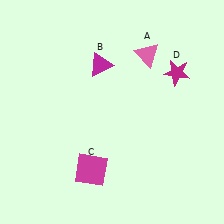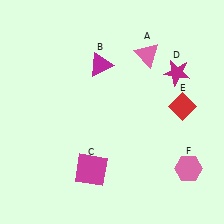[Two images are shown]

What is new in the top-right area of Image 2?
A red diamond (E) was added in the top-right area of Image 2.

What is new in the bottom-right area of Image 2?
A pink hexagon (F) was added in the bottom-right area of Image 2.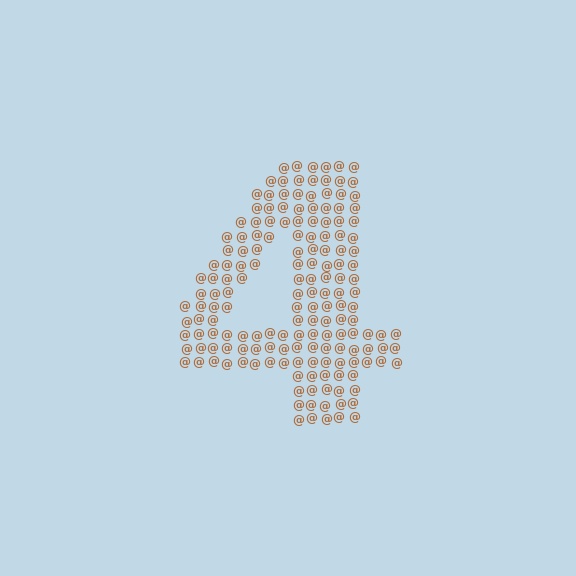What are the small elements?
The small elements are at signs.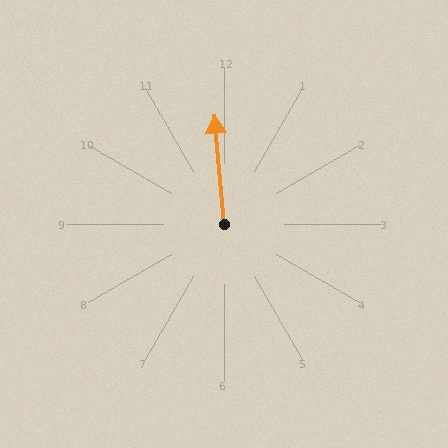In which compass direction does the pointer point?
North.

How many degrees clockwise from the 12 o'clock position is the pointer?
Approximately 355 degrees.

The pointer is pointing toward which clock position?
Roughly 12 o'clock.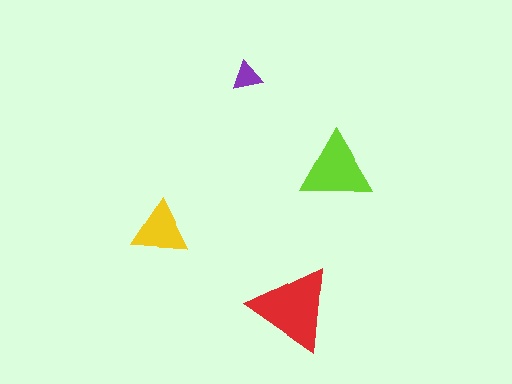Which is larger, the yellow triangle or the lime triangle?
The lime one.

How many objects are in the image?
There are 4 objects in the image.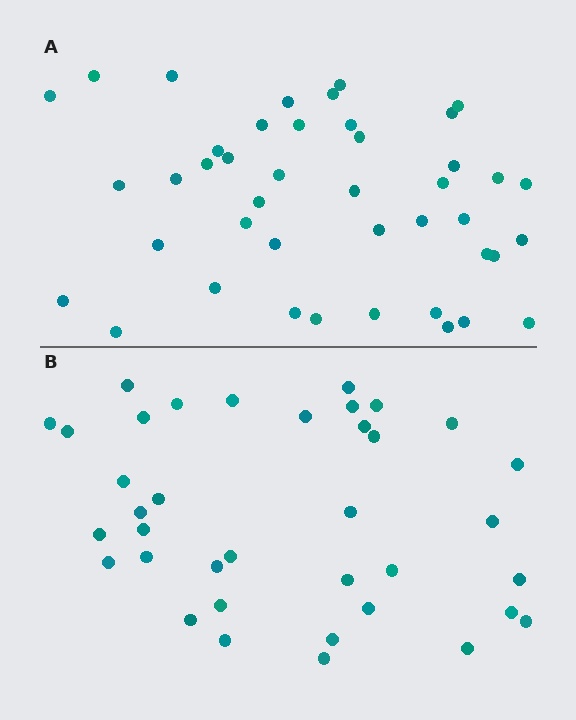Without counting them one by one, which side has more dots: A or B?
Region A (the top region) has more dots.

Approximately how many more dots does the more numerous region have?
Region A has about 6 more dots than region B.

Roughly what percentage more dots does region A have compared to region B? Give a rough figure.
About 15% more.